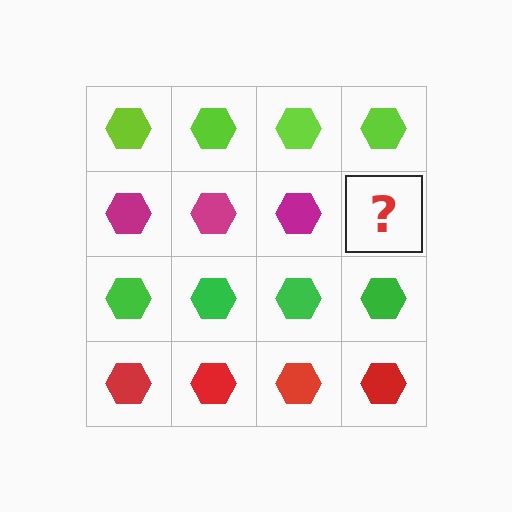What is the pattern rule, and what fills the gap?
The rule is that each row has a consistent color. The gap should be filled with a magenta hexagon.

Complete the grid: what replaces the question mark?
The question mark should be replaced with a magenta hexagon.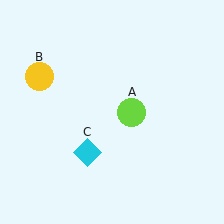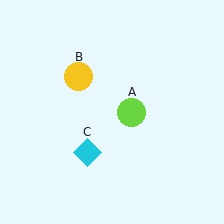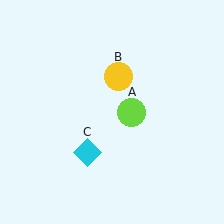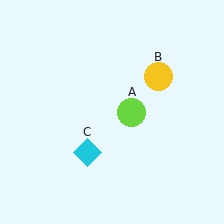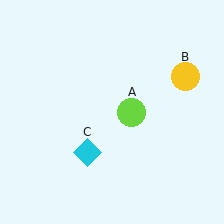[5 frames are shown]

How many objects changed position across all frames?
1 object changed position: yellow circle (object B).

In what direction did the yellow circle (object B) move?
The yellow circle (object B) moved right.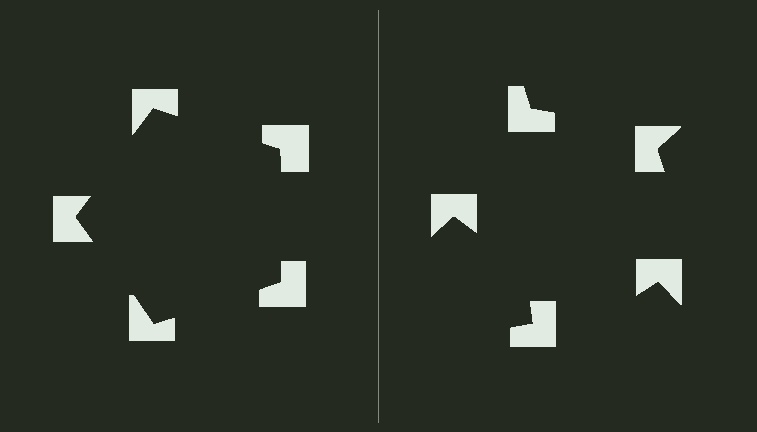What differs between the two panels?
The notched squares are positioned identically on both sides; only the wedge orientations differ. On the left they align to a pentagon; on the right they are misaligned.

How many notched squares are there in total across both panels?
10 — 5 on each side.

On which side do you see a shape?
An illusory pentagon appears on the left side. On the right side the wedge cuts are rotated, so no coherent shape forms.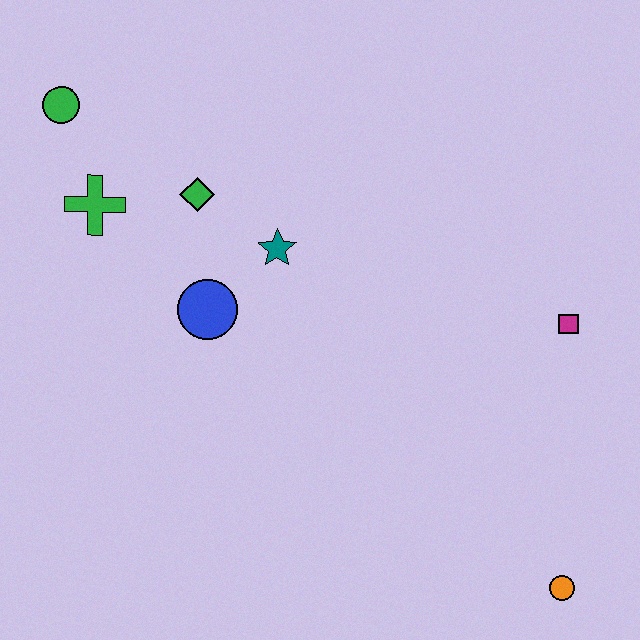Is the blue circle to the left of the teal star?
Yes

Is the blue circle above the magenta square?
Yes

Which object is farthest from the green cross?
The orange circle is farthest from the green cross.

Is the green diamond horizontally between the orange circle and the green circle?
Yes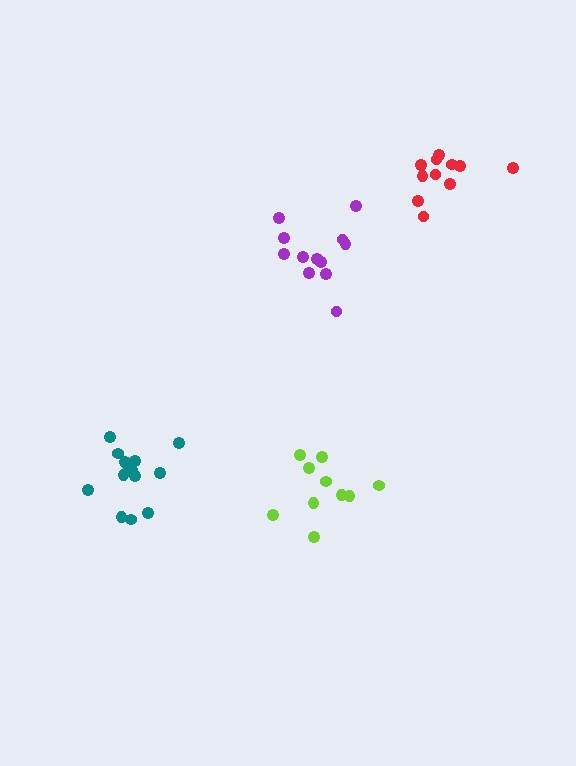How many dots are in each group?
Group 1: 10 dots, Group 2: 14 dots, Group 3: 12 dots, Group 4: 11 dots (47 total).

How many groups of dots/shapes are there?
There are 4 groups.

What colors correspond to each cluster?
The clusters are colored: lime, teal, purple, red.